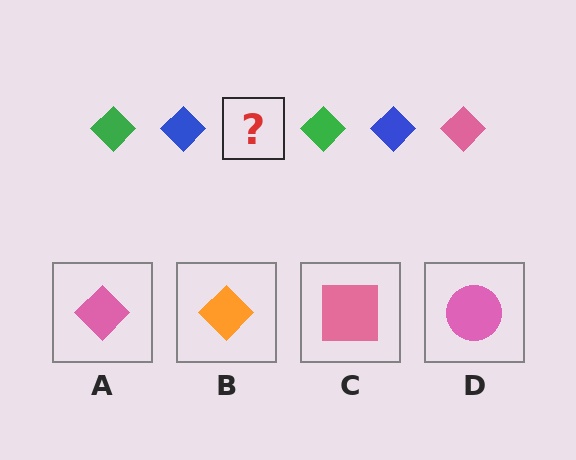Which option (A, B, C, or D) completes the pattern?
A.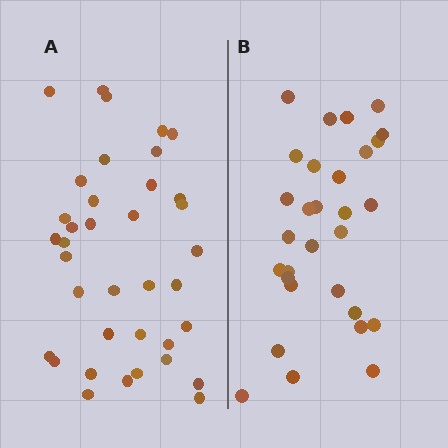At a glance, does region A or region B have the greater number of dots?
Region A (the left region) has more dots.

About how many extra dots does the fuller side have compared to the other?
Region A has roughly 8 or so more dots than region B.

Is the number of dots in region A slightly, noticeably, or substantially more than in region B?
Region A has only slightly more — the two regions are fairly close. The ratio is roughly 1.2 to 1.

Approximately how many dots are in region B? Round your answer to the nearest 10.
About 30 dots.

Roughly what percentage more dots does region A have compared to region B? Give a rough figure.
About 25% more.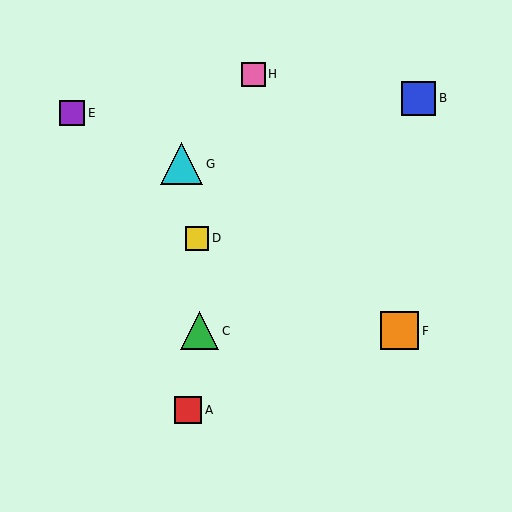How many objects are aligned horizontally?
2 objects (C, F) are aligned horizontally.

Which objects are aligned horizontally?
Objects C, F are aligned horizontally.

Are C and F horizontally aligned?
Yes, both are at y≈331.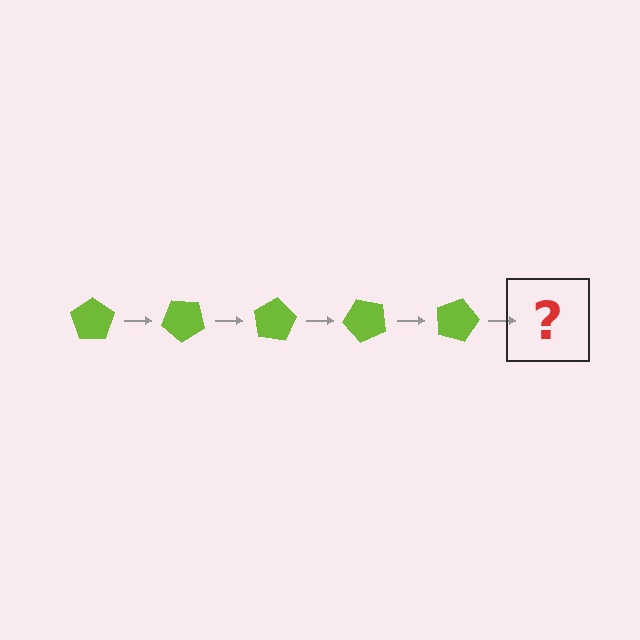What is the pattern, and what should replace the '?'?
The pattern is that the pentagon rotates 40 degrees each step. The '?' should be a lime pentagon rotated 200 degrees.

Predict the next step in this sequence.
The next step is a lime pentagon rotated 200 degrees.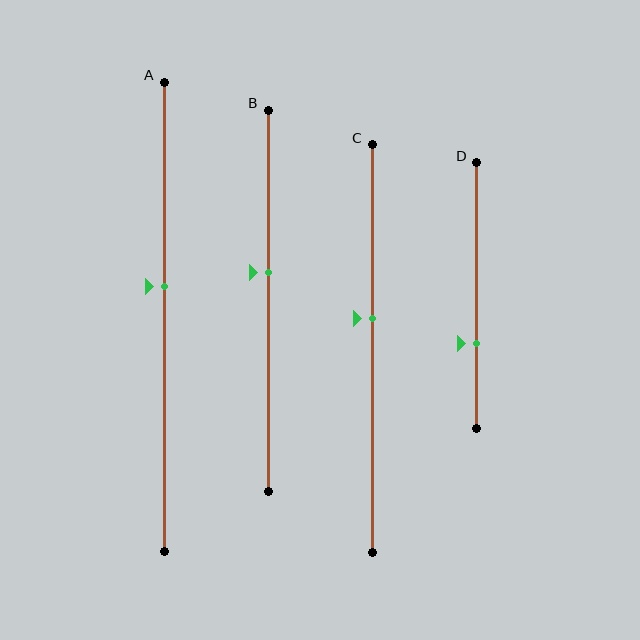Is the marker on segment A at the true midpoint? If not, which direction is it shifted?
No, the marker on segment A is shifted upward by about 6% of the segment length.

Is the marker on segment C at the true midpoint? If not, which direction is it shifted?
No, the marker on segment C is shifted upward by about 7% of the segment length.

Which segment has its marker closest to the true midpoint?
Segment A has its marker closest to the true midpoint.